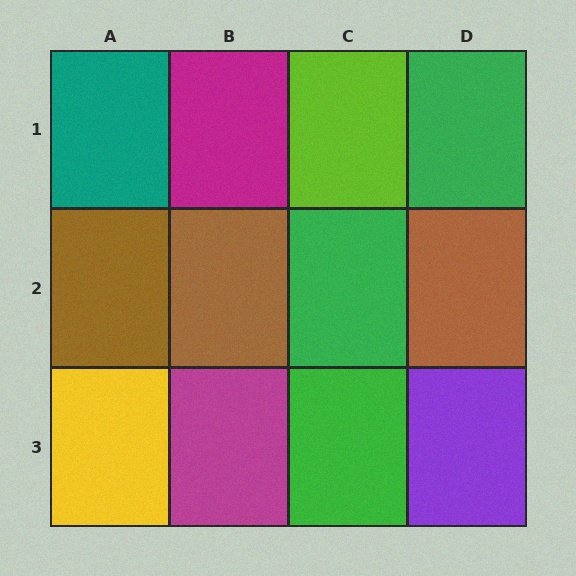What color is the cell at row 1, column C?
Lime.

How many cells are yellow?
1 cell is yellow.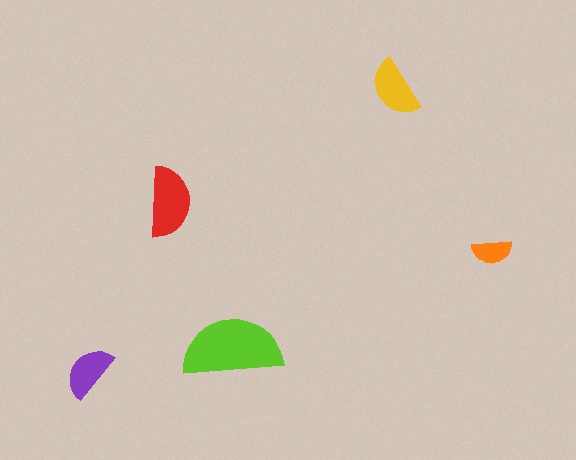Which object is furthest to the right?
The orange semicircle is rightmost.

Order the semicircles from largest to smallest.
the lime one, the red one, the yellow one, the purple one, the orange one.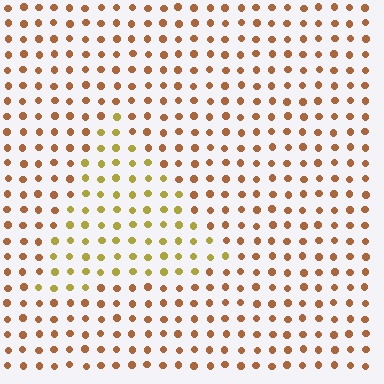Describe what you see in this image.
The image is filled with small brown elements in a uniform arrangement. A triangle-shaped region is visible where the elements are tinted to a slightly different hue, forming a subtle color boundary.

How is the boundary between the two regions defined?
The boundary is defined purely by a slight shift in hue (about 34 degrees). Spacing, size, and orientation are identical on both sides.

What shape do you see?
I see a triangle.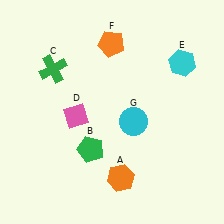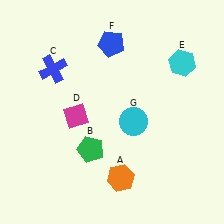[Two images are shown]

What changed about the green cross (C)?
In Image 1, C is green. In Image 2, it changed to blue.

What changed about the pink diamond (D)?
In Image 1, D is pink. In Image 2, it changed to magenta.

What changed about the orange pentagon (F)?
In Image 1, F is orange. In Image 2, it changed to blue.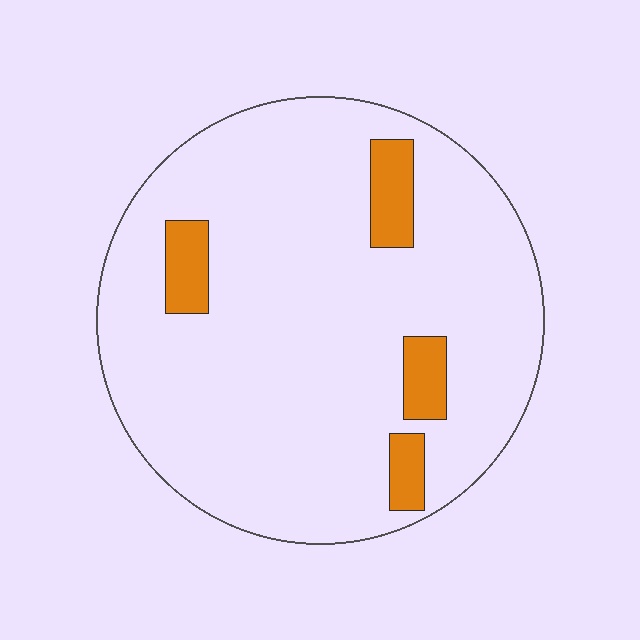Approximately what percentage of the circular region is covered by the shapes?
Approximately 10%.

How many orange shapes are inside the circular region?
4.